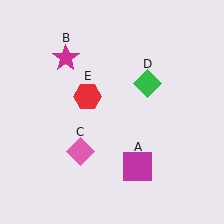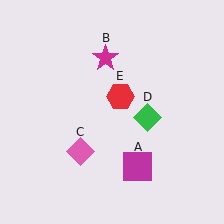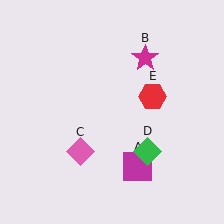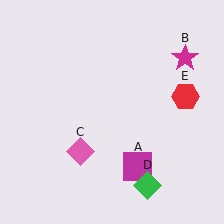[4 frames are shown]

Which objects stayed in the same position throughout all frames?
Magenta square (object A) and pink diamond (object C) remained stationary.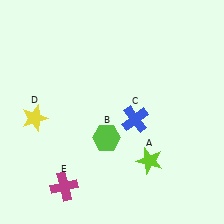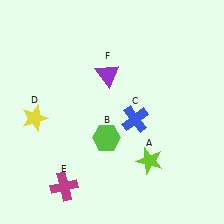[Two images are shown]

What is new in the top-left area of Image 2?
A purple triangle (F) was added in the top-left area of Image 2.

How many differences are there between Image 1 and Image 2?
There is 1 difference between the two images.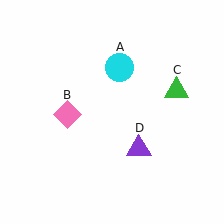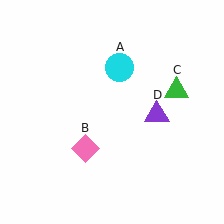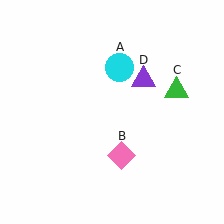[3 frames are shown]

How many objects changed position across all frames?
2 objects changed position: pink diamond (object B), purple triangle (object D).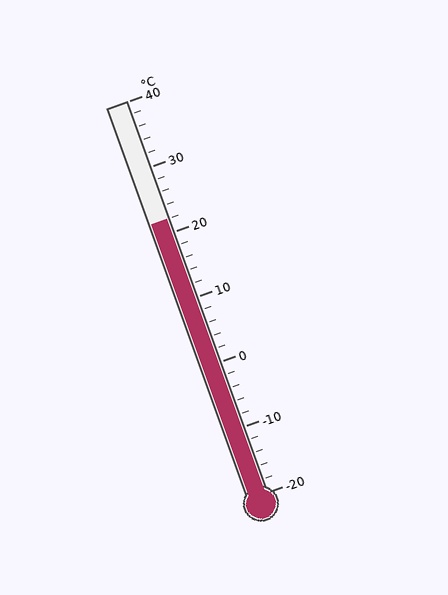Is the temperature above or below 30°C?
The temperature is below 30°C.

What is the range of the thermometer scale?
The thermometer scale ranges from -20°C to 40°C.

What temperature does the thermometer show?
The thermometer shows approximately 22°C.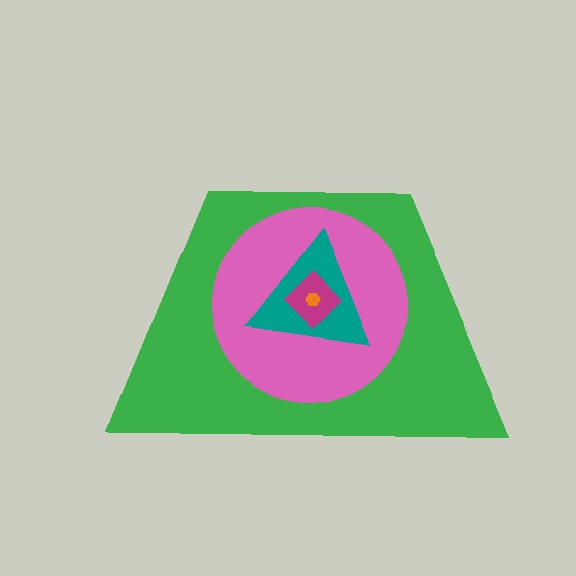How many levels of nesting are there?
5.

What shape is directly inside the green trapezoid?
The pink circle.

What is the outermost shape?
The green trapezoid.